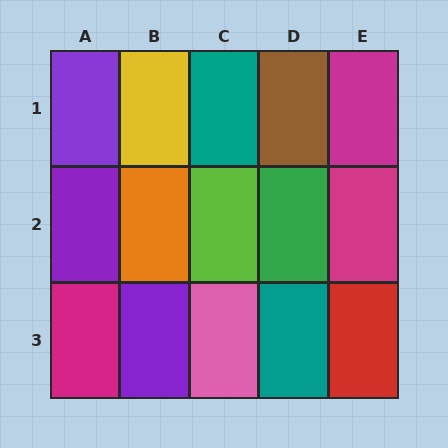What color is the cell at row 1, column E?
Magenta.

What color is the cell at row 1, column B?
Yellow.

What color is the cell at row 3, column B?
Purple.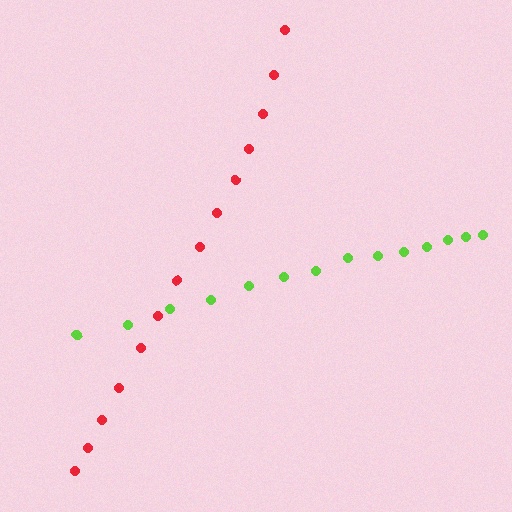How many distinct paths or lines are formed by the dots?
There are 2 distinct paths.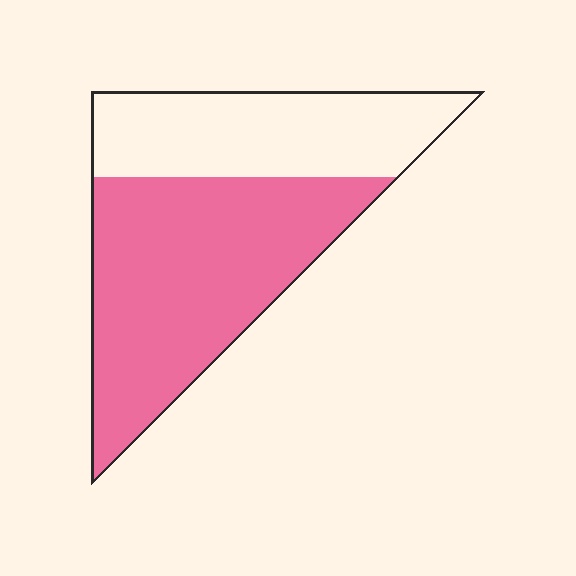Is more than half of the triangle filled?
Yes.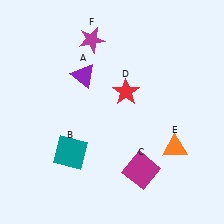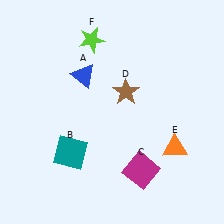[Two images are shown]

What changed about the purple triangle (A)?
In Image 1, A is purple. In Image 2, it changed to blue.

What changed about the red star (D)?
In Image 1, D is red. In Image 2, it changed to brown.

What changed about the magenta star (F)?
In Image 1, F is magenta. In Image 2, it changed to lime.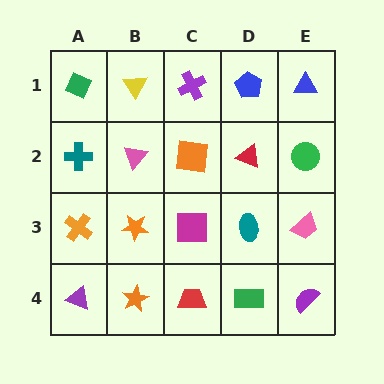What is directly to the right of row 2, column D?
A green circle.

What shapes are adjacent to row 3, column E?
A green circle (row 2, column E), a purple semicircle (row 4, column E), a teal ellipse (row 3, column D).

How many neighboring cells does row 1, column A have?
2.